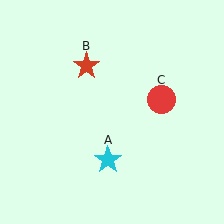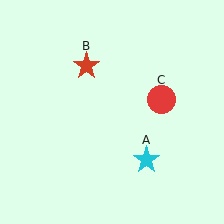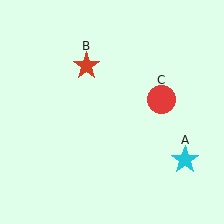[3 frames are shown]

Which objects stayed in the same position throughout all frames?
Red star (object B) and red circle (object C) remained stationary.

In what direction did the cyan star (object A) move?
The cyan star (object A) moved right.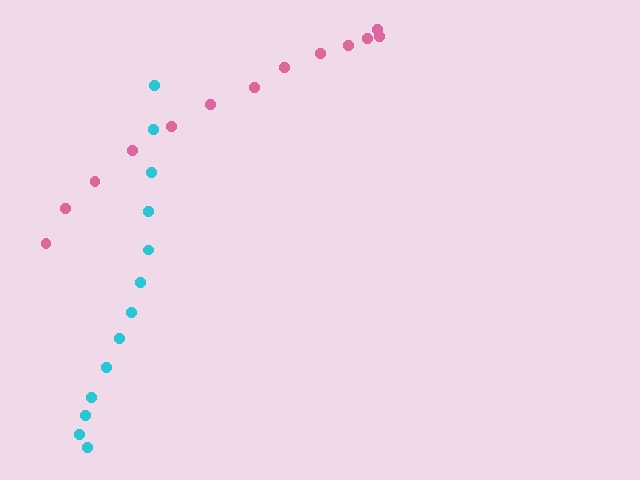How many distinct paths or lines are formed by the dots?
There are 2 distinct paths.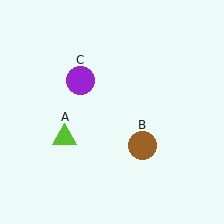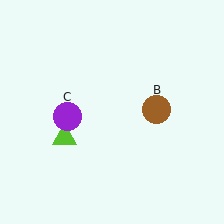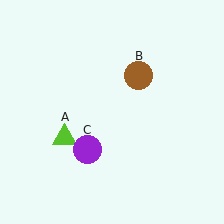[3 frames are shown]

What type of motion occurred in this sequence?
The brown circle (object B), purple circle (object C) rotated counterclockwise around the center of the scene.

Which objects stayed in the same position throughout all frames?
Lime triangle (object A) remained stationary.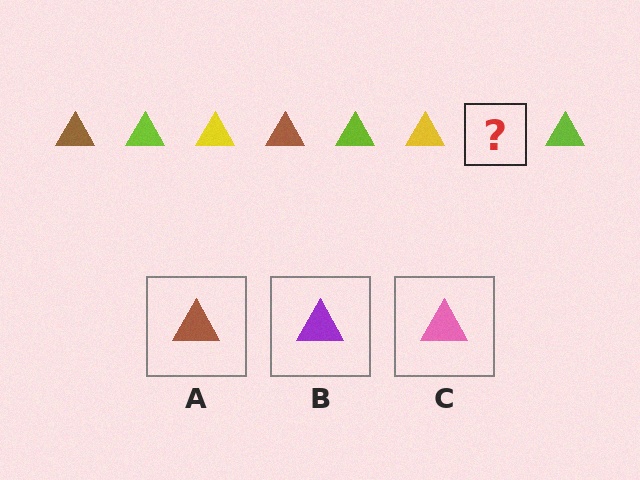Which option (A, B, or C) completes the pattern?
A.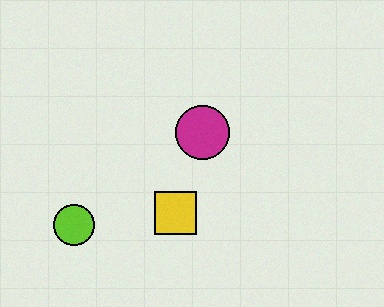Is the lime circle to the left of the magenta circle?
Yes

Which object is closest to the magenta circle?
The yellow square is closest to the magenta circle.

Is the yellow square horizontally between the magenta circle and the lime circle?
Yes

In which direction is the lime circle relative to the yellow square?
The lime circle is to the left of the yellow square.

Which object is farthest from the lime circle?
The magenta circle is farthest from the lime circle.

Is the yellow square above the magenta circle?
No